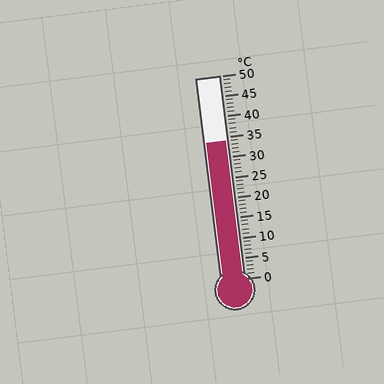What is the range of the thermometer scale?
The thermometer scale ranges from 0°C to 50°C.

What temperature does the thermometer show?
The thermometer shows approximately 34°C.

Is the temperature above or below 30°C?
The temperature is above 30°C.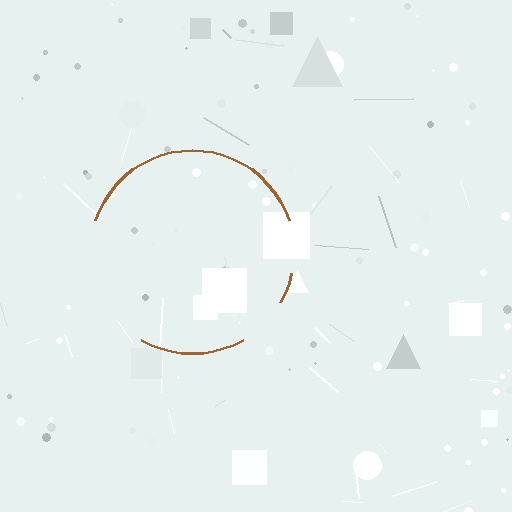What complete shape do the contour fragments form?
The contour fragments form a circle.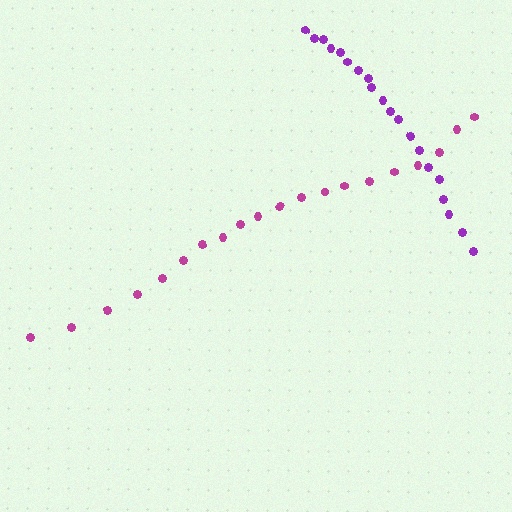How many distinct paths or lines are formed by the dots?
There are 2 distinct paths.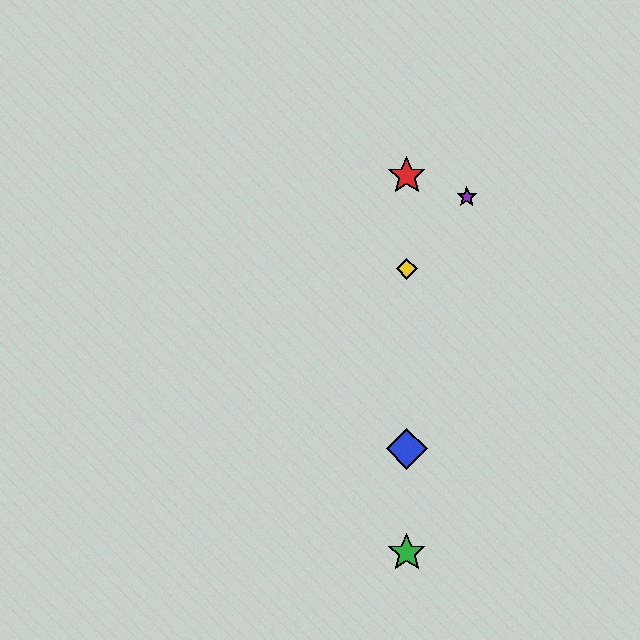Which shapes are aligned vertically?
The red star, the blue diamond, the green star, the yellow diamond are aligned vertically.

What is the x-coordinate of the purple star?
The purple star is at x≈467.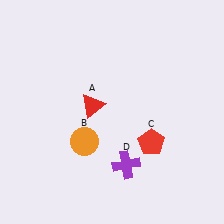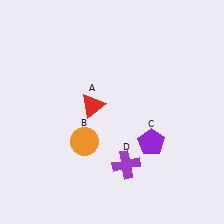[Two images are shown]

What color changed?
The pentagon (C) changed from red in Image 1 to purple in Image 2.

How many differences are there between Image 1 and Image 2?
There is 1 difference between the two images.